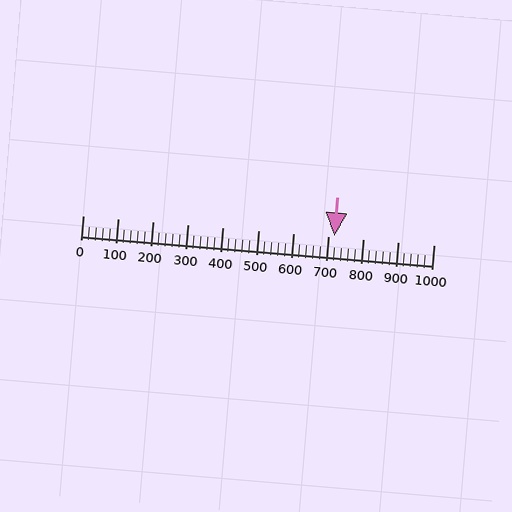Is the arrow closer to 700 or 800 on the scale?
The arrow is closer to 700.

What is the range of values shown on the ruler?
The ruler shows values from 0 to 1000.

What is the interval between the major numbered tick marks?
The major tick marks are spaced 100 units apart.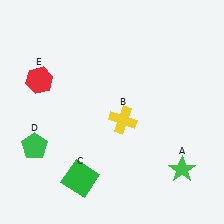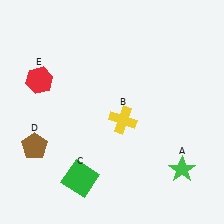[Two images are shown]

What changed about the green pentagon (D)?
In Image 1, D is green. In Image 2, it changed to brown.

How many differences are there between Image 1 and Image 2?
There is 1 difference between the two images.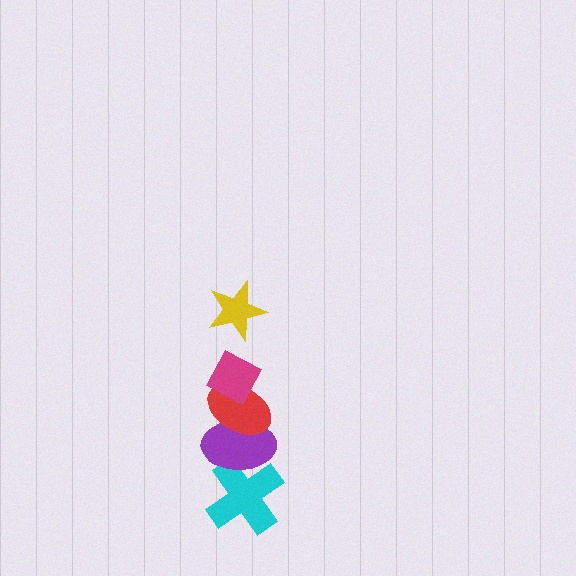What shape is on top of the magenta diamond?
The yellow star is on top of the magenta diamond.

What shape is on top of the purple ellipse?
The red ellipse is on top of the purple ellipse.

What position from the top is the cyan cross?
The cyan cross is 5th from the top.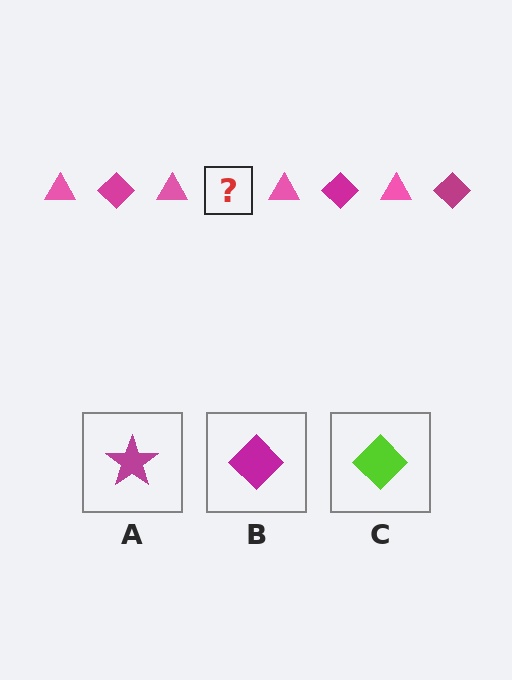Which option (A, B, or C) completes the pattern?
B.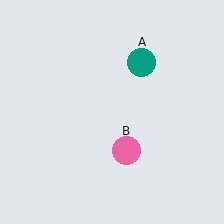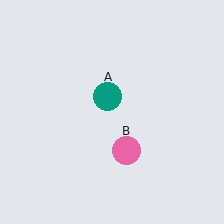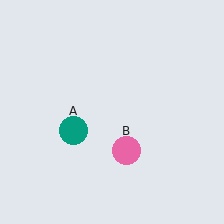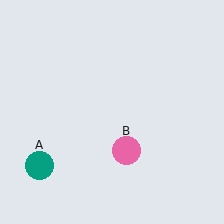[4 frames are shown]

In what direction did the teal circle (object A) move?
The teal circle (object A) moved down and to the left.